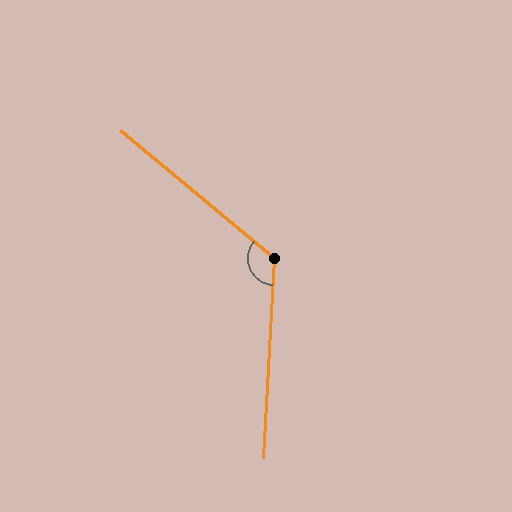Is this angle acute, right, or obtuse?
It is obtuse.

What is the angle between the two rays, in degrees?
Approximately 127 degrees.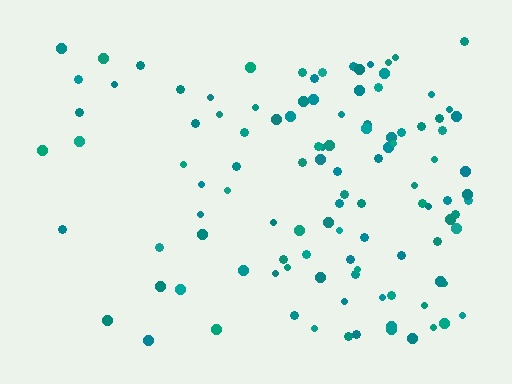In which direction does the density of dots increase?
From left to right, with the right side densest.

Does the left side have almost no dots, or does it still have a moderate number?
Still a moderate number, just noticeably fewer than the right.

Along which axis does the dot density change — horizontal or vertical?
Horizontal.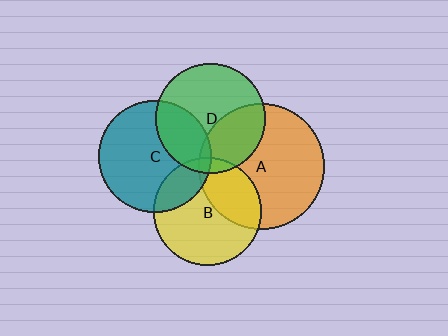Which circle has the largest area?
Circle A (orange).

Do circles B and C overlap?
Yes.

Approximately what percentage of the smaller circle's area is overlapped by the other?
Approximately 20%.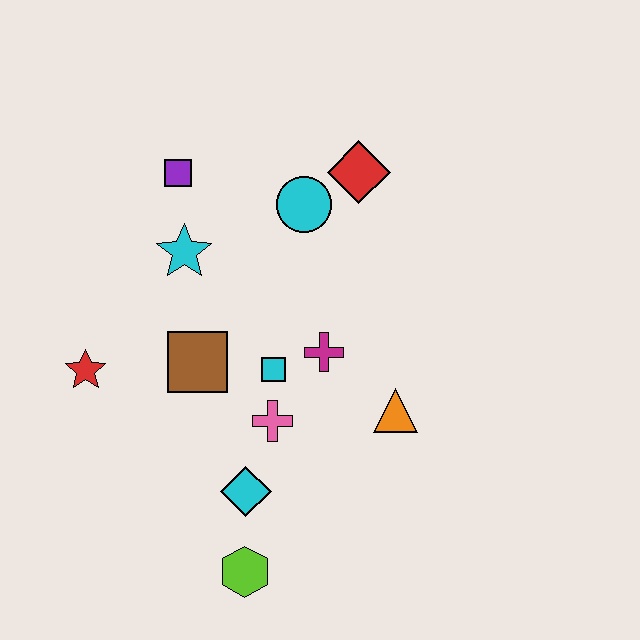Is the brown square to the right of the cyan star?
Yes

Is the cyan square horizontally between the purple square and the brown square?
No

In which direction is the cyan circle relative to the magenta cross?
The cyan circle is above the magenta cross.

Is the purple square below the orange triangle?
No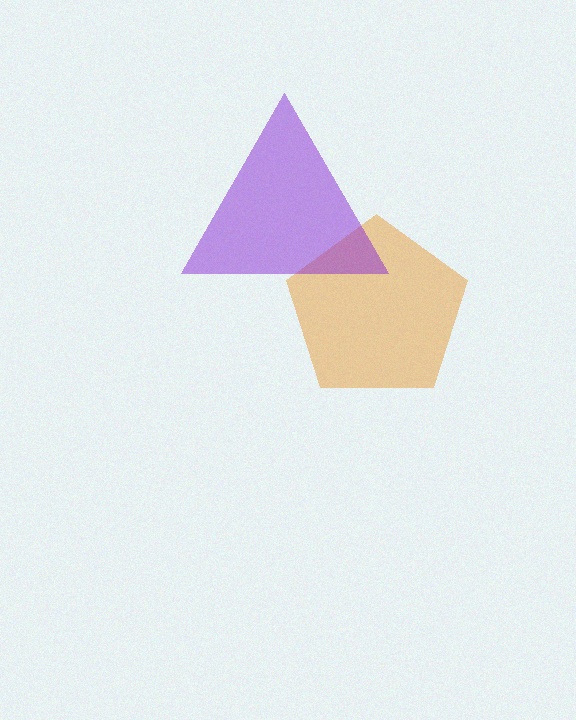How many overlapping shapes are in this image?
There are 2 overlapping shapes in the image.